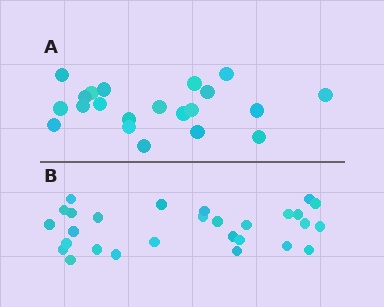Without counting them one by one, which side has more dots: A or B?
Region B (the bottom region) has more dots.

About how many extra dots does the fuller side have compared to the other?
Region B has roughly 8 or so more dots than region A.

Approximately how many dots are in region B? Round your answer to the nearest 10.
About 30 dots. (The exact count is 28, which rounds to 30.)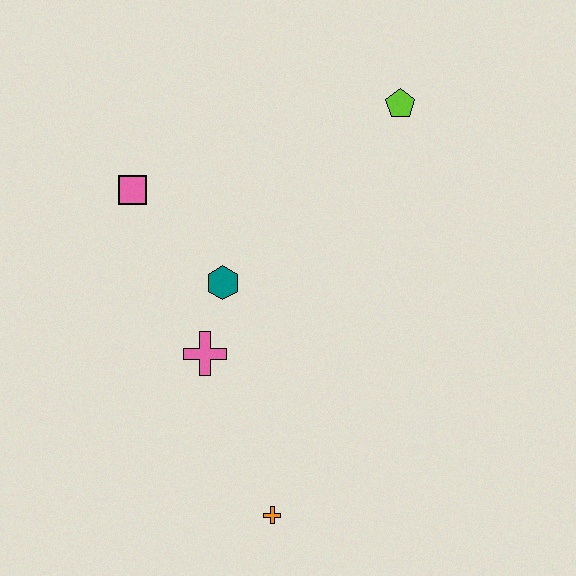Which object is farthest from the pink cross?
The lime pentagon is farthest from the pink cross.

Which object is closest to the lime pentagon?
The teal hexagon is closest to the lime pentagon.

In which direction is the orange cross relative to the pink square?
The orange cross is below the pink square.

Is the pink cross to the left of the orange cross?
Yes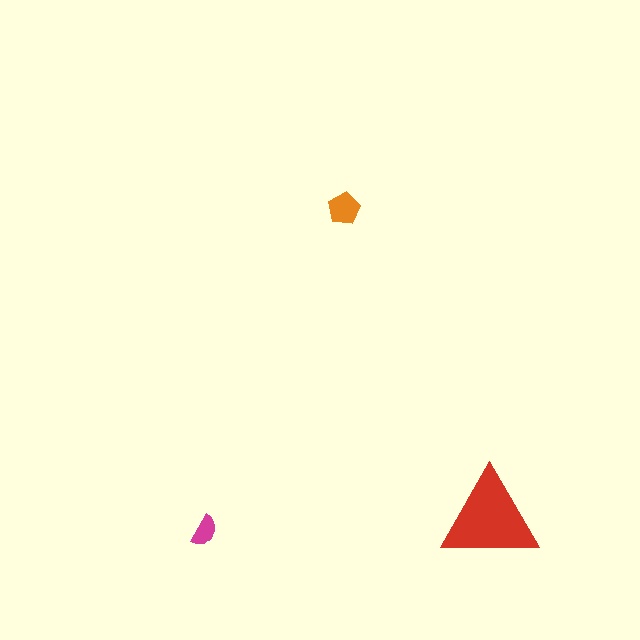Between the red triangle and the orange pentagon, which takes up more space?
The red triangle.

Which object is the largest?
The red triangle.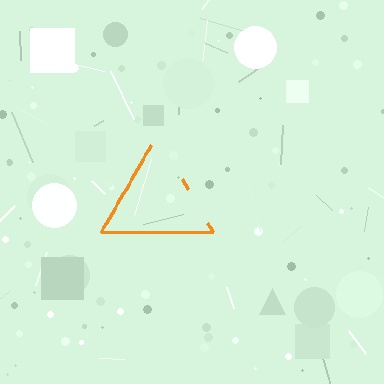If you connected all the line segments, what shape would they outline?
They would outline a triangle.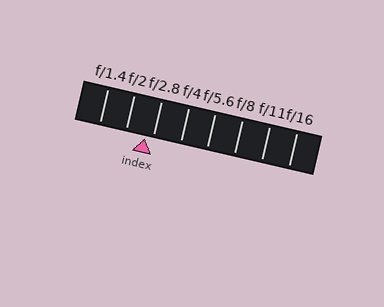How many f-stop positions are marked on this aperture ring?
There are 8 f-stop positions marked.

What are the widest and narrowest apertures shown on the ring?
The widest aperture shown is f/1.4 and the narrowest is f/16.